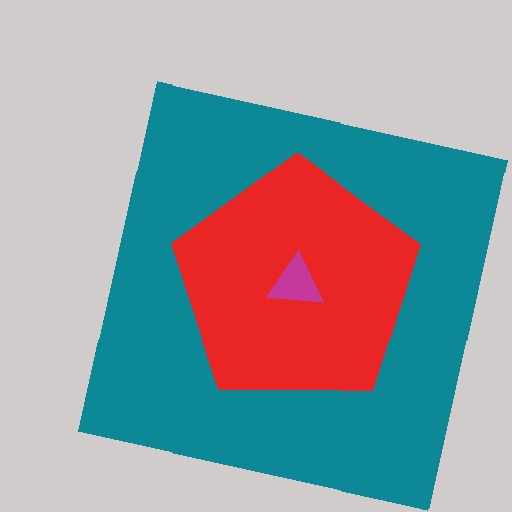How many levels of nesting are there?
3.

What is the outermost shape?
The teal square.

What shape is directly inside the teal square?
The red pentagon.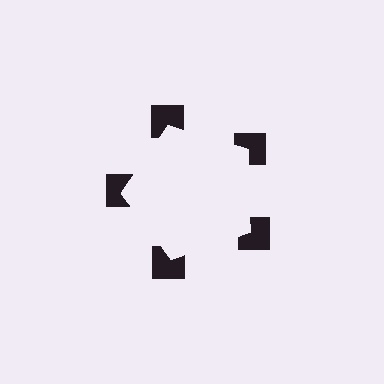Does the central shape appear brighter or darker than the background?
It typically appears slightly brighter than the background, even though no actual brightness change is drawn.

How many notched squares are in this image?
There are 5 — one at each vertex of the illusory pentagon.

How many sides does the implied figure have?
5 sides.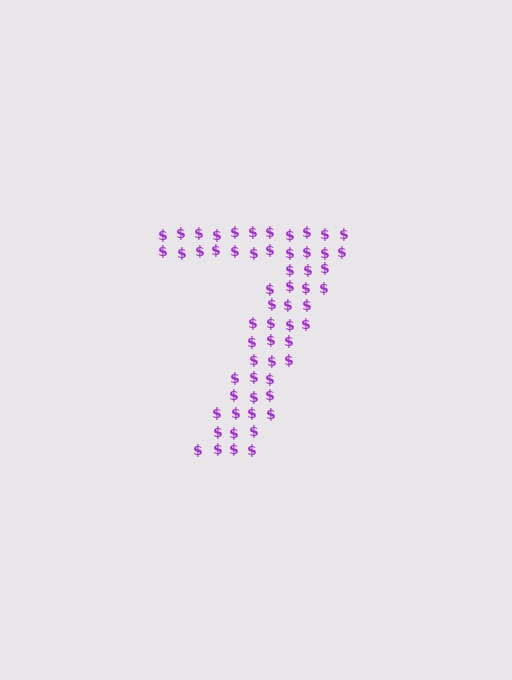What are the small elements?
The small elements are dollar signs.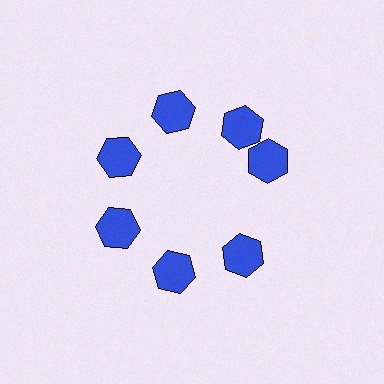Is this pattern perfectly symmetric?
No. The 7 blue hexagons are arranged in a ring, but one element near the 3 o'clock position is rotated out of alignment along the ring, breaking the 7-fold rotational symmetry.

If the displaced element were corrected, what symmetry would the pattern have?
It would have 7-fold rotational symmetry — the pattern would map onto itself every 51 degrees.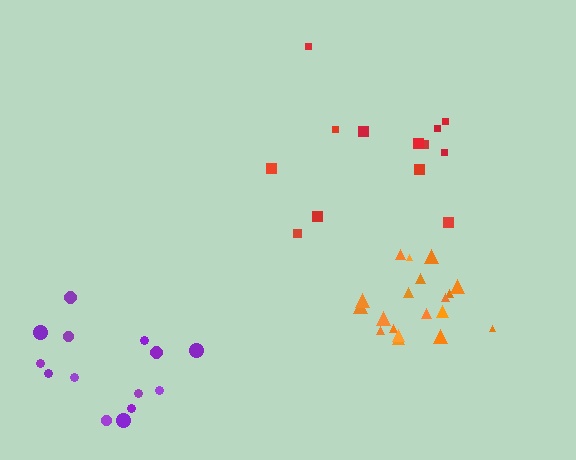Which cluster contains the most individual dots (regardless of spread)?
Orange (19).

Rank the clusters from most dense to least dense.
orange, purple, red.